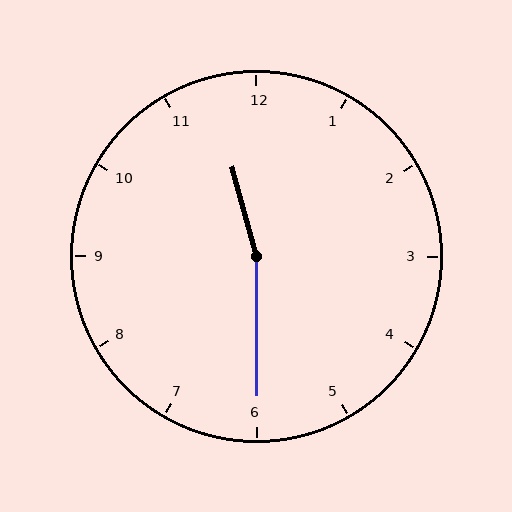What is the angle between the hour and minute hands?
Approximately 165 degrees.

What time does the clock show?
11:30.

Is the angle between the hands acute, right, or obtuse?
It is obtuse.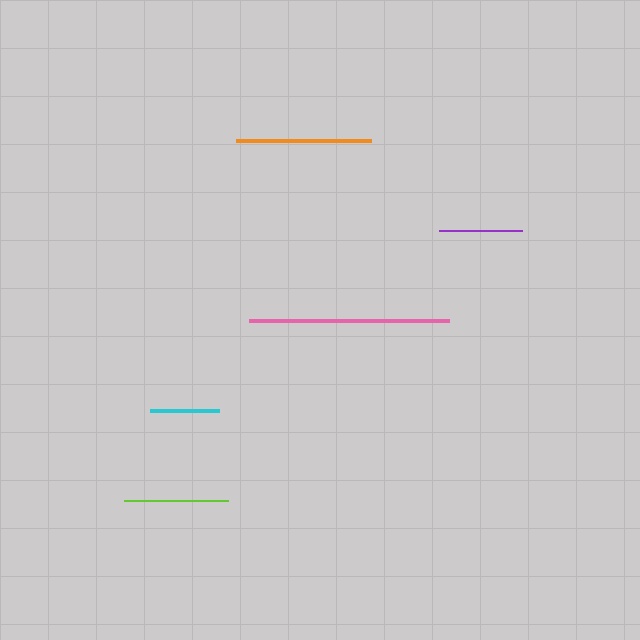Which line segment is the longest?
The pink line is the longest at approximately 200 pixels.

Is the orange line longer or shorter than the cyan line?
The orange line is longer than the cyan line.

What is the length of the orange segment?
The orange segment is approximately 135 pixels long.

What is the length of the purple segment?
The purple segment is approximately 83 pixels long.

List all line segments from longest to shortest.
From longest to shortest: pink, orange, lime, purple, cyan.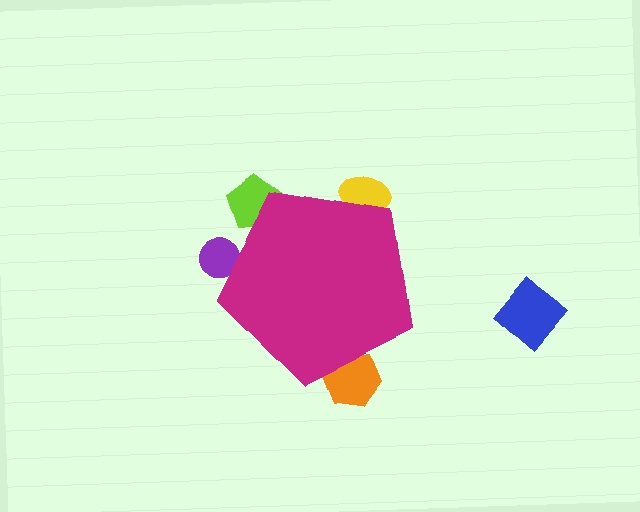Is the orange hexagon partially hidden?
Yes, the orange hexagon is partially hidden behind the magenta pentagon.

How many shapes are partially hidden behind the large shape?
4 shapes are partially hidden.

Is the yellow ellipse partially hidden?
Yes, the yellow ellipse is partially hidden behind the magenta pentagon.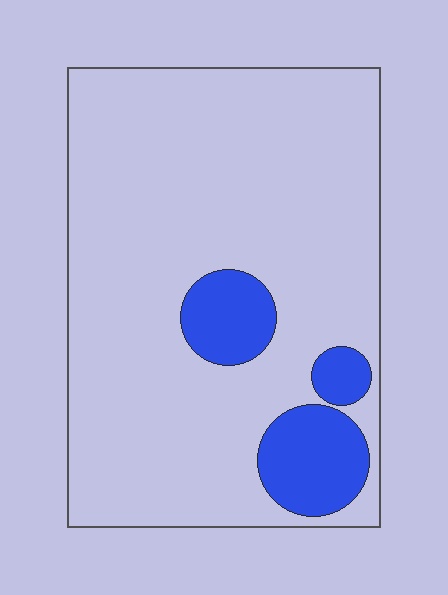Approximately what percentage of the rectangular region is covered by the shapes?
Approximately 15%.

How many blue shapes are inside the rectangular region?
3.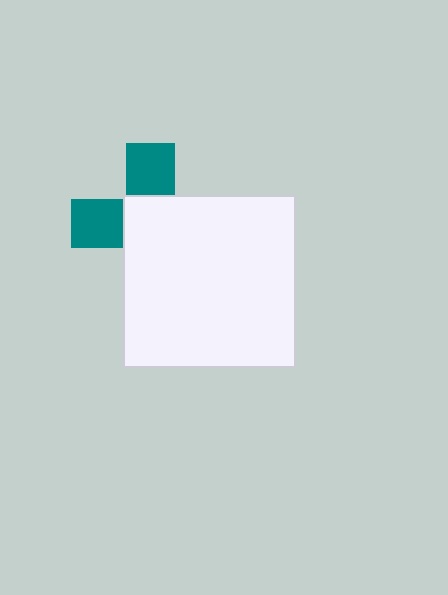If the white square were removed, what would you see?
You would see the complete teal cross.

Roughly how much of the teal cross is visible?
A small part of it is visible (roughly 38%).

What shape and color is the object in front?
The object in front is a white square.